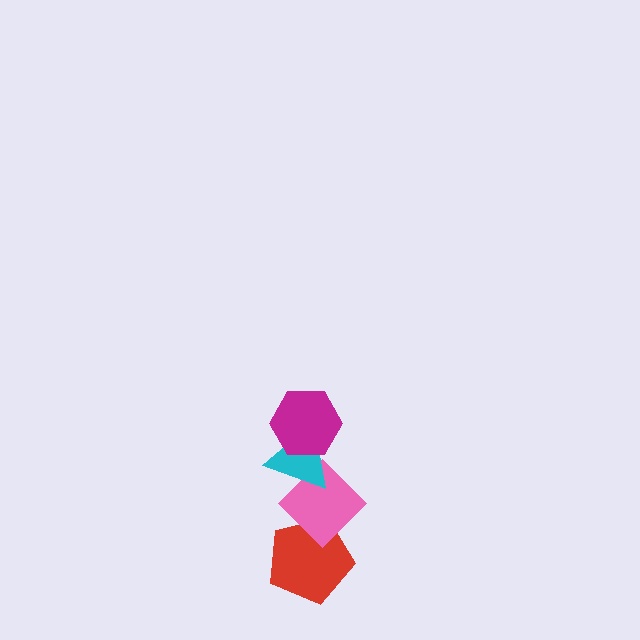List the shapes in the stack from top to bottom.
From top to bottom: the magenta hexagon, the cyan triangle, the pink diamond, the red pentagon.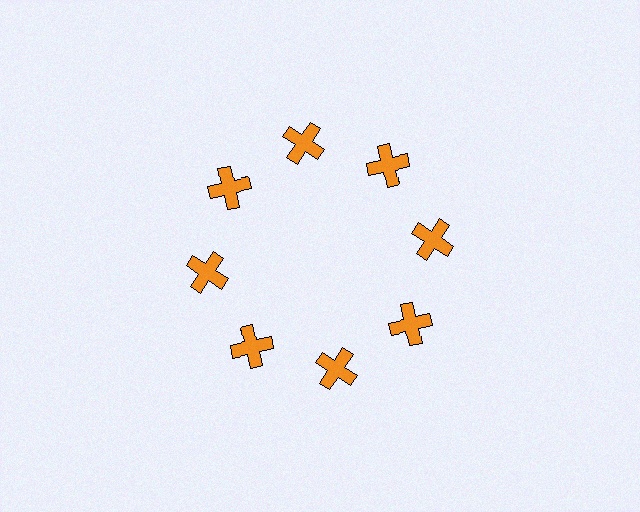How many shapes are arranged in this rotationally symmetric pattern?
There are 8 shapes, arranged in 8 groups of 1.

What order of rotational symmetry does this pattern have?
This pattern has 8-fold rotational symmetry.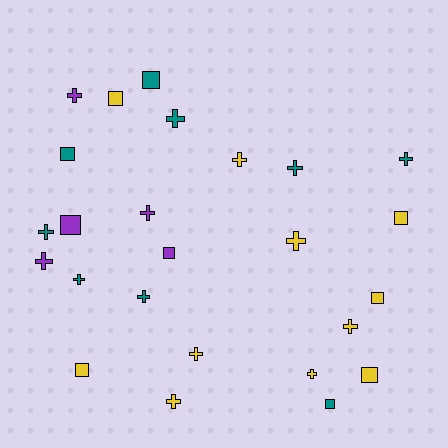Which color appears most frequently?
Yellow, with 11 objects.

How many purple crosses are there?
There are 3 purple crosses.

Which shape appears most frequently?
Cross, with 15 objects.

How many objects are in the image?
There are 25 objects.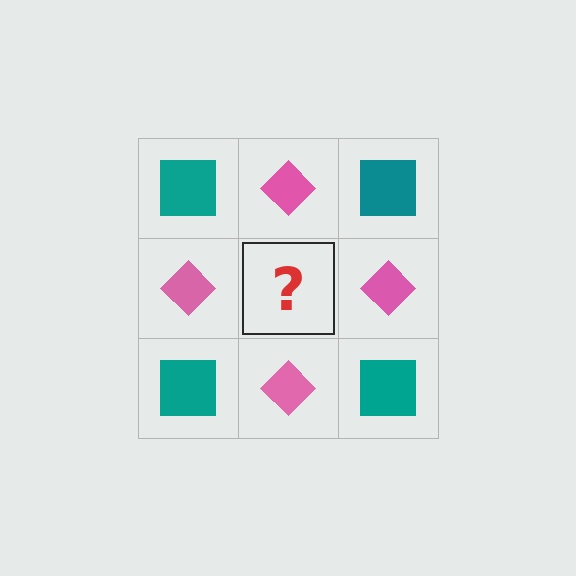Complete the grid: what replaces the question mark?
The question mark should be replaced with a teal square.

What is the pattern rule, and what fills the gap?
The rule is that it alternates teal square and pink diamond in a checkerboard pattern. The gap should be filled with a teal square.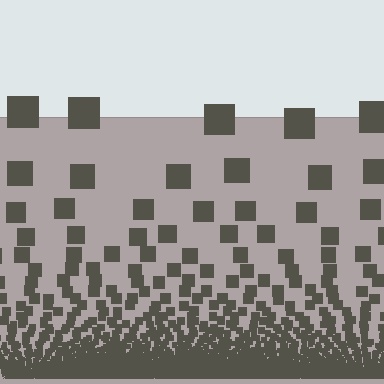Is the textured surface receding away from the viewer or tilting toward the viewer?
The surface appears to tilt toward the viewer. Texture elements get larger and sparser toward the top.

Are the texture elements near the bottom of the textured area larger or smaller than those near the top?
Smaller. The gradient is inverted — elements near the bottom are smaller and denser.